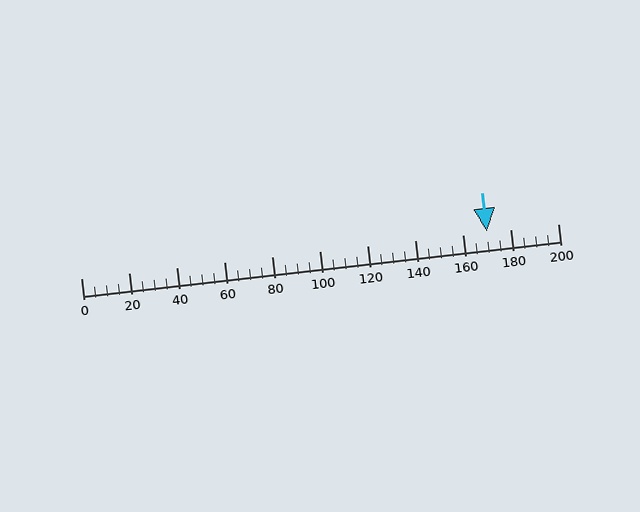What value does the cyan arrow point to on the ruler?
The cyan arrow points to approximately 170.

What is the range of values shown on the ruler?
The ruler shows values from 0 to 200.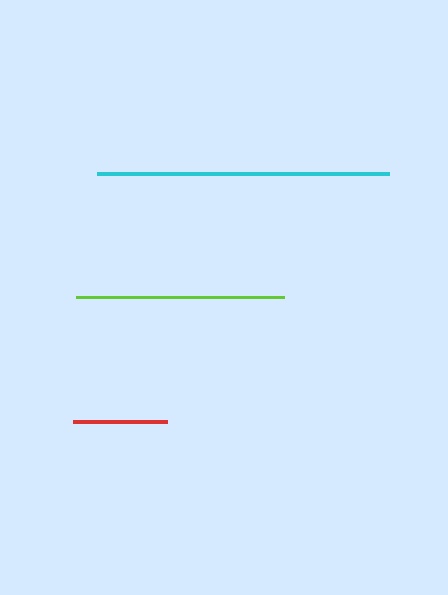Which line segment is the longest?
The cyan line is the longest at approximately 293 pixels.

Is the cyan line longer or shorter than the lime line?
The cyan line is longer than the lime line.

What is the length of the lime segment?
The lime segment is approximately 208 pixels long.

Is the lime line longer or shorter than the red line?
The lime line is longer than the red line.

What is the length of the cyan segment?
The cyan segment is approximately 293 pixels long.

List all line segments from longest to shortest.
From longest to shortest: cyan, lime, red.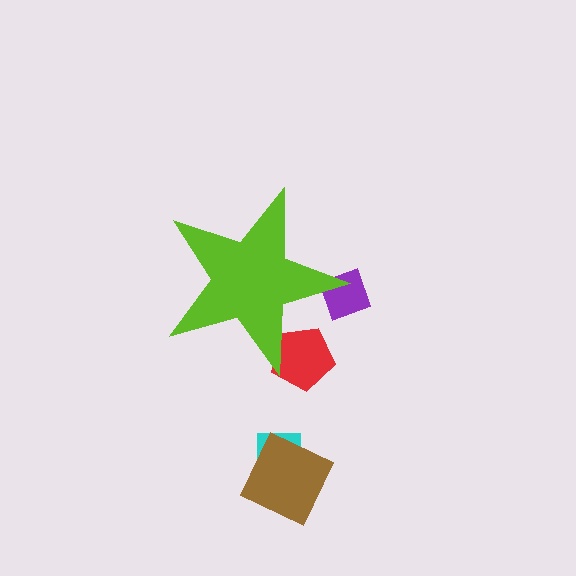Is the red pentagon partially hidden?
Yes, the red pentagon is partially hidden behind the lime star.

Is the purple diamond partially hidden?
Yes, the purple diamond is partially hidden behind the lime star.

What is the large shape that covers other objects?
A lime star.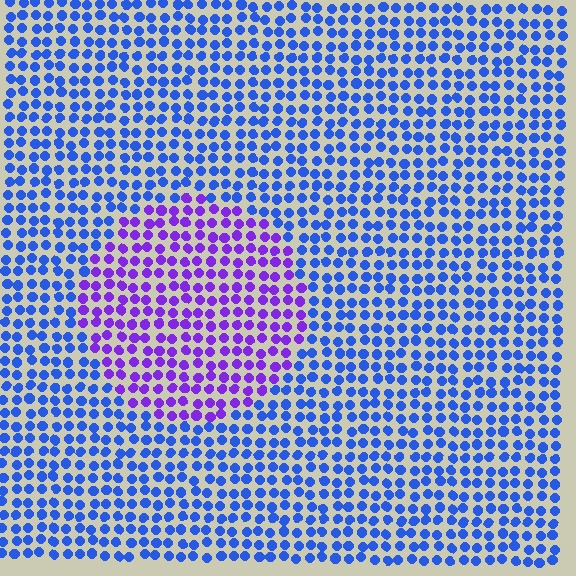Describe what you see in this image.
The image is filled with small blue elements in a uniform arrangement. A circle-shaped region is visible where the elements are tinted to a slightly different hue, forming a subtle color boundary.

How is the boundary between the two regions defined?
The boundary is defined purely by a slight shift in hue (about 46 degrees). Spacing, size, and orientation are identical on both sides.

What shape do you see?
I see a circle.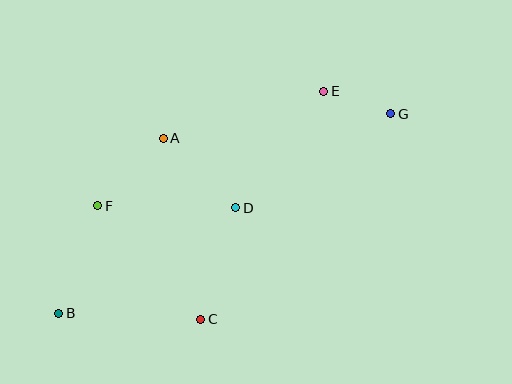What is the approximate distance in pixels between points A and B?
The distance between A and B is approximately 204 pixels.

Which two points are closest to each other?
Points E and G are closest to each other.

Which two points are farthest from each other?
Points B and G are farthest from each other.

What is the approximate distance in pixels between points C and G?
The distance between C and G is approximately 280 pixels.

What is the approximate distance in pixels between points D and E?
The distance between D and E is approximately 146 pixels.